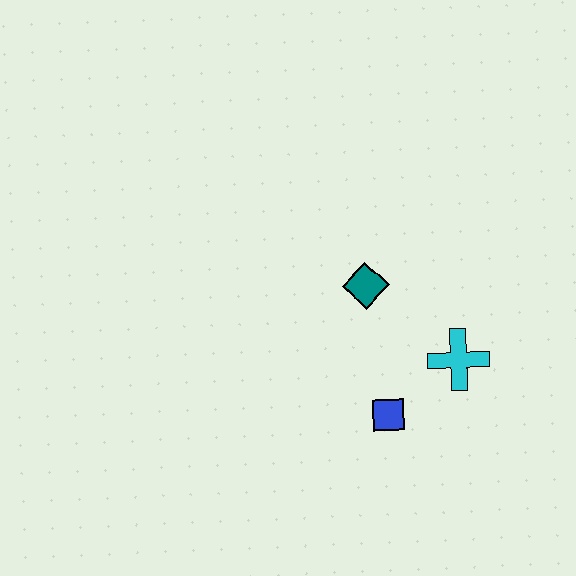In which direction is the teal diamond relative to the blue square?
The teal diamond is above the blue square.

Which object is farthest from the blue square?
The teal diamond is farthest from the blue square.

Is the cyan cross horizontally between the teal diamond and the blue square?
No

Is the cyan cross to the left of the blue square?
No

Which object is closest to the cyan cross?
The blue square is closest to the cyan cross.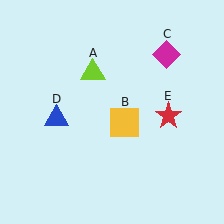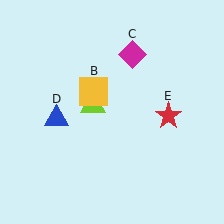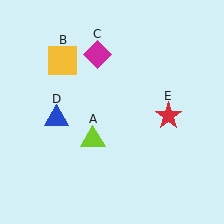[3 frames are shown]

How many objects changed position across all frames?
3 objects changed position: lime triangle (object A), yellow square (object B), magenta diamond (object C).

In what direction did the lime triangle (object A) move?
The lime triangle (object A) moved down.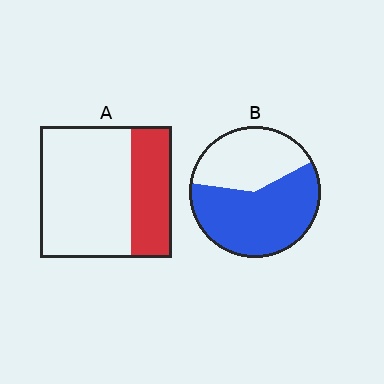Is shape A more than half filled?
No.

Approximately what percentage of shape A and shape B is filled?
A is approximately 30% and B is approximately 60%.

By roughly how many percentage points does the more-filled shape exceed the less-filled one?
By roughly 30 percentage points (B over A).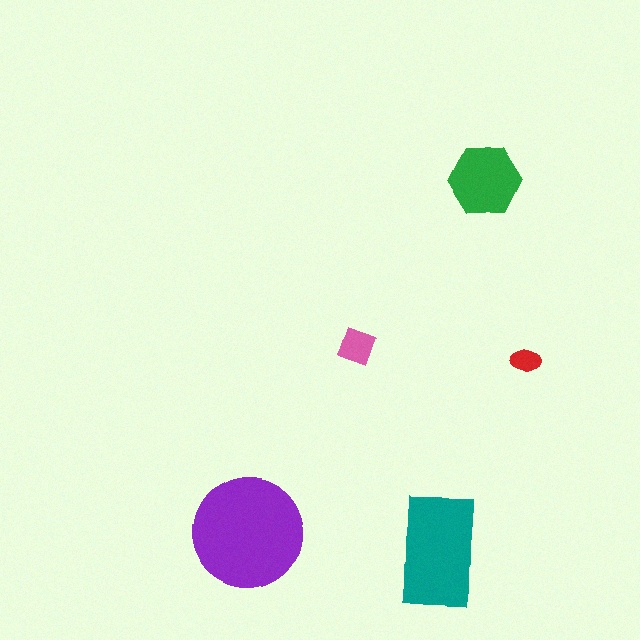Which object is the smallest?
The red ellipse.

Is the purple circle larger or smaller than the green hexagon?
Larger.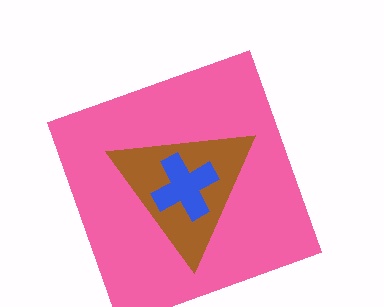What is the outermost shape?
The pink square.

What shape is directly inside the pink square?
The brown triangle.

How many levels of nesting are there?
3.